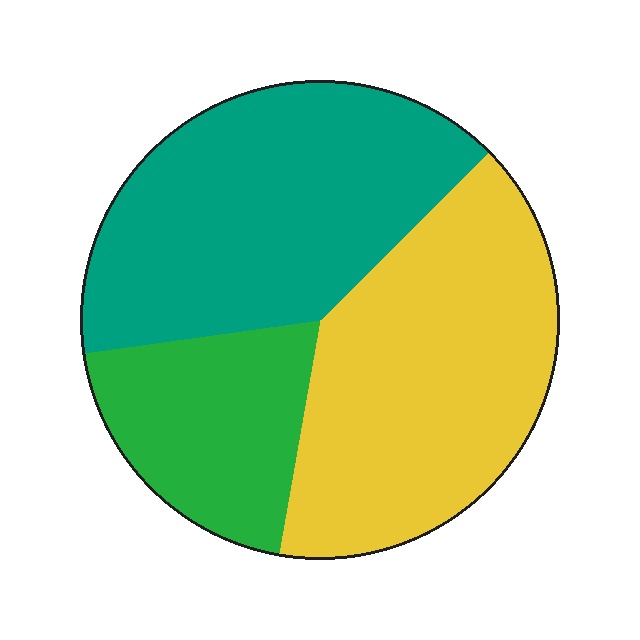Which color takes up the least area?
Green, at roughly 20%.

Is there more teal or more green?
Teal.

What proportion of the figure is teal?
Teal takes up about two fifths (2/5) of the figure.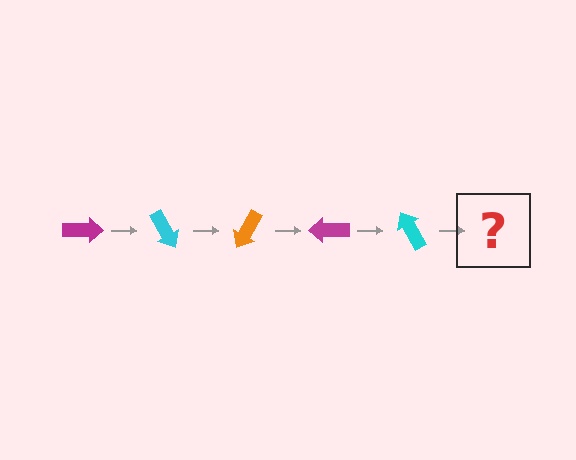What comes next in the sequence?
The next element should be an orange arrow, rotated 300 degrees from the start.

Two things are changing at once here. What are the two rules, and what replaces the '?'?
The two rules are that it rotates 60 degrees each step and the color cycles through magenta, cyan, and orange. The '?' should be an orange arrow, rotated 300 degrees from the start.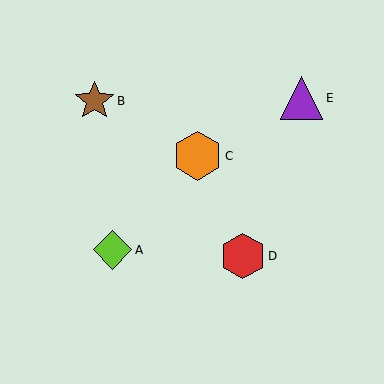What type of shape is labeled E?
Shape E is a purple triangle.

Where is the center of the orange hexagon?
The center of the orange hexagon is at (198, 156).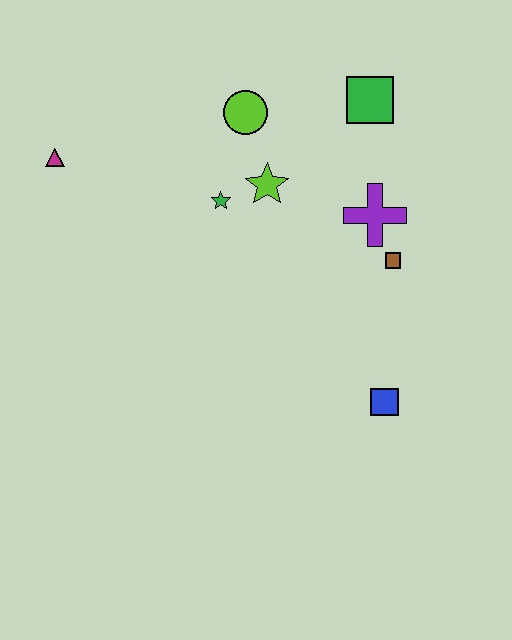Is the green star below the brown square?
No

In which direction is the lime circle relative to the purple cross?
The lime circle is to the left of the purple cross.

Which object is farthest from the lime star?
The blue square is farthest from the lime star.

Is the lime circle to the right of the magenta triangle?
Yes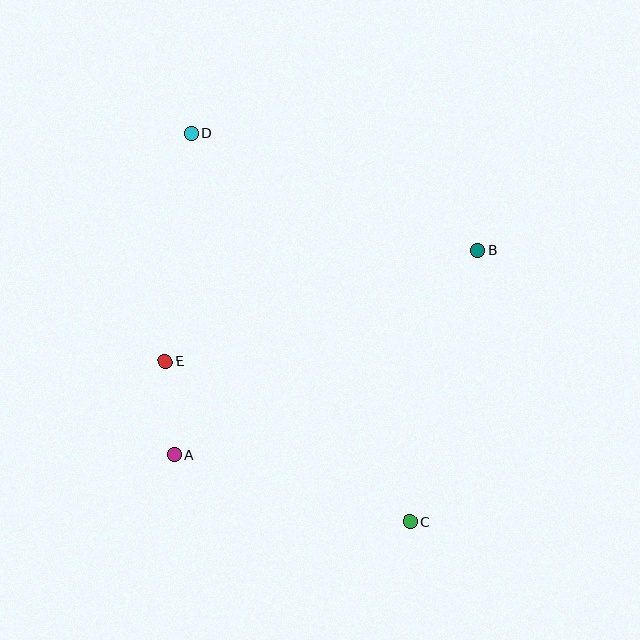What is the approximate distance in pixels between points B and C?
The distance between B and C is approximately 280 pixels.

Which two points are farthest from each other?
Points C and D are farthest from each other.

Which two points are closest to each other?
Points A and E are closest to each other.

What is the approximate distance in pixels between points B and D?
The distance between B and D is approximately 310 pixels.